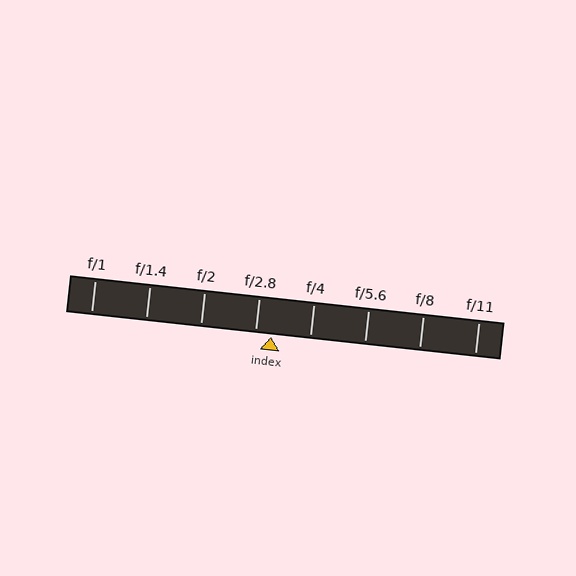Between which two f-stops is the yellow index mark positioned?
The index mark is between f/2.8 and f/4.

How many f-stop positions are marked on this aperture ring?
There are 8 f-stop positions marked.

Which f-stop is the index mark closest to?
The index mark is closest to f/2.8.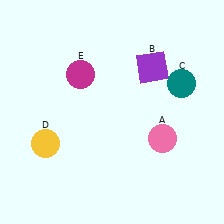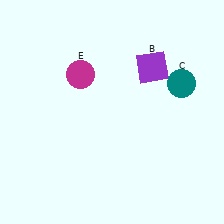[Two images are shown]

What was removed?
The yellow circle (D), the pink circle (A) were removed in Image 2.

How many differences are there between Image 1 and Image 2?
There are 2 differences between the two images.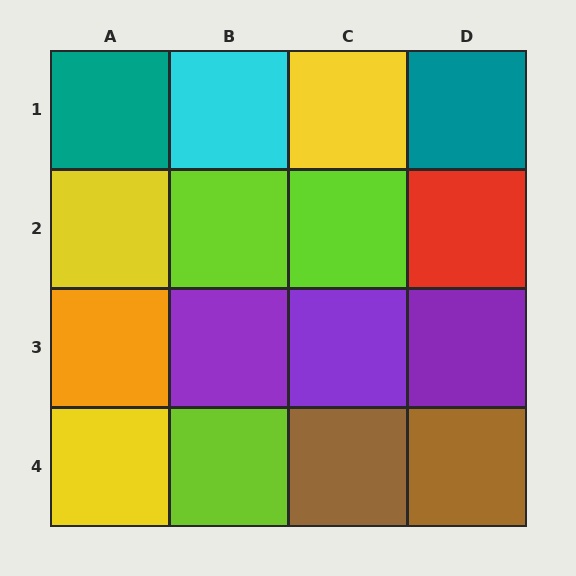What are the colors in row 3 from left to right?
Orange, purple, purple, purple.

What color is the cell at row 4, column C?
Brown.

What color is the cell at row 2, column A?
Yellow.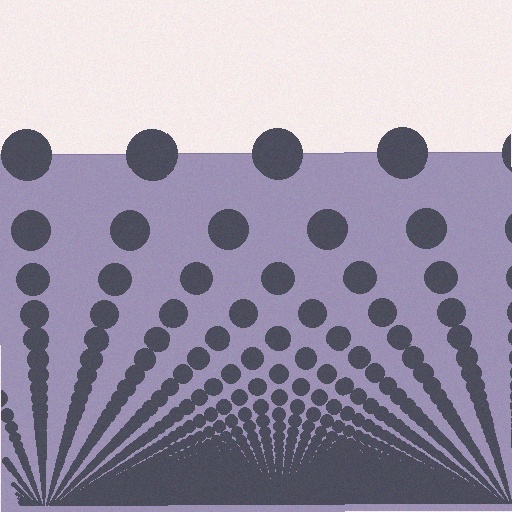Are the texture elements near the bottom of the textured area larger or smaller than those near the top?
Smaller. The gradient is inverted — elements near the bottom are smaller and denser.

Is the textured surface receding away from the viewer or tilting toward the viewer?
The surface appears to tilt toward the viewer. Texture elements get larger and sparser toward the top.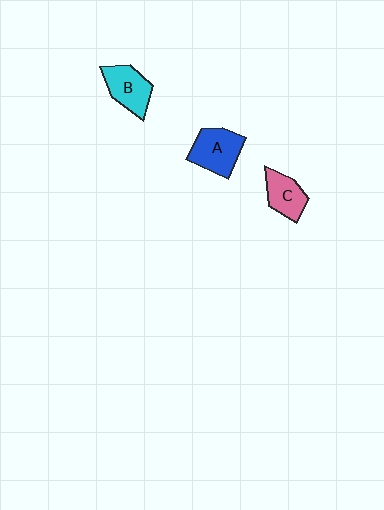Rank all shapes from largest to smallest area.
From largest to smallest: A (blue), B (cyan), C (pink).